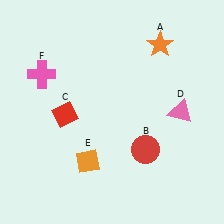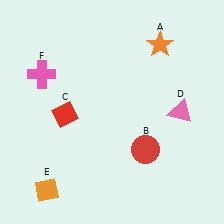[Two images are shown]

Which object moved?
The orange diamond (E) moved left.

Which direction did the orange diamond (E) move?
The orange diamond (E) moved left.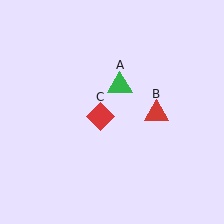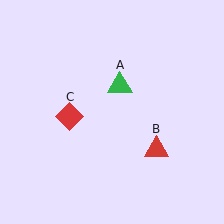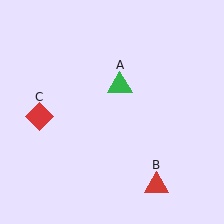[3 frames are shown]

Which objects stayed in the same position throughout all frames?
Green triangle (object A) remained stationary.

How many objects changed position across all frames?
2 objects changed position: red triangle (object B), red diamond (object C).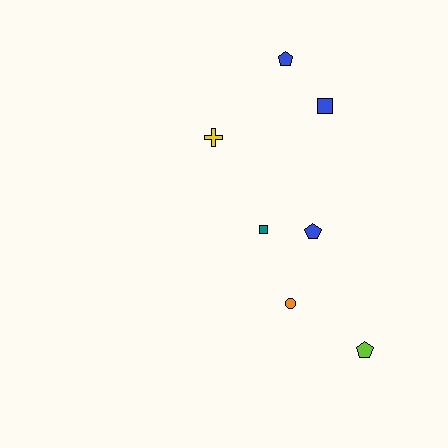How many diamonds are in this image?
There are no diamonds.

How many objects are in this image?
There are 7 objects.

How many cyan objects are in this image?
There are no cyan objects.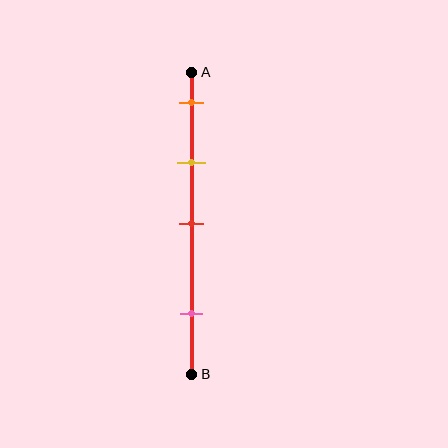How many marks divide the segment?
There are 4 marks dividing the segment.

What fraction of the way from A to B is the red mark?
The red mark is approximately 50% (0.5) of the way from A to B.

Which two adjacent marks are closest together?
The orange and yellow marks are the closest adjacent pair.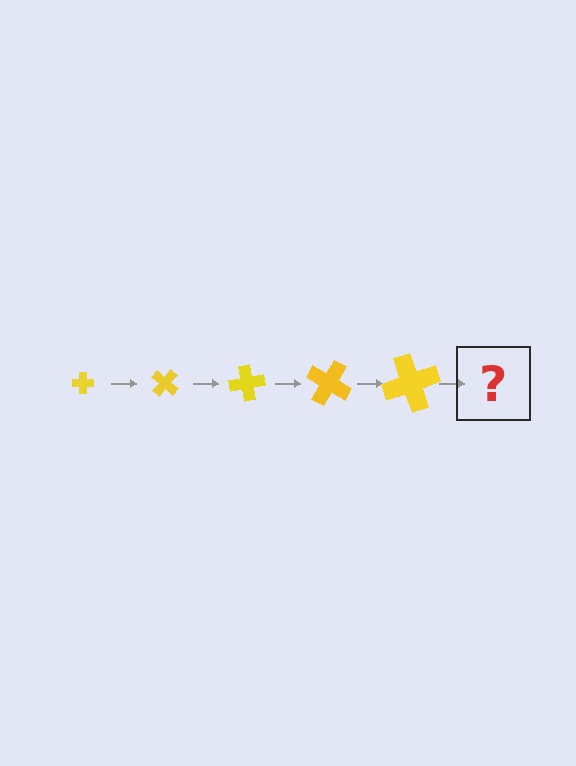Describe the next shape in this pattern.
It should be a cross, larger than the previous one and rotated 200 degrees from the start.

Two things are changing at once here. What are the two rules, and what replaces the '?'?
The two rules are that the cross grows larger each step and it rotates 40 degrees each step. The '?' should be a cross, larger than the previous one and rotated 200 degrees from the start.